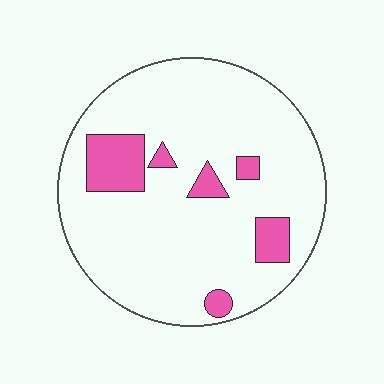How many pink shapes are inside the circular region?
6.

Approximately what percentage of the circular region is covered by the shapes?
Approximately 15%.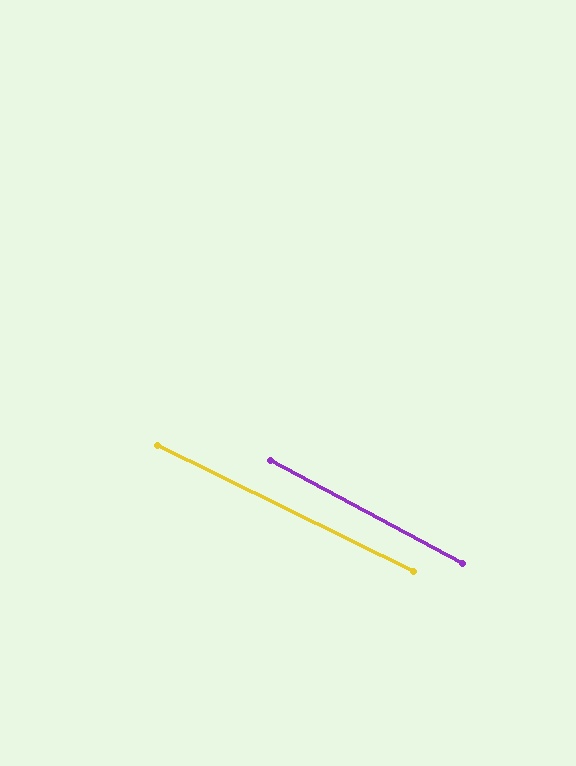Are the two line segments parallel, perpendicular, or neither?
Parallel — their directions differ by only 1.9°.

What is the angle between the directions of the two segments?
Approximately 2 degrees.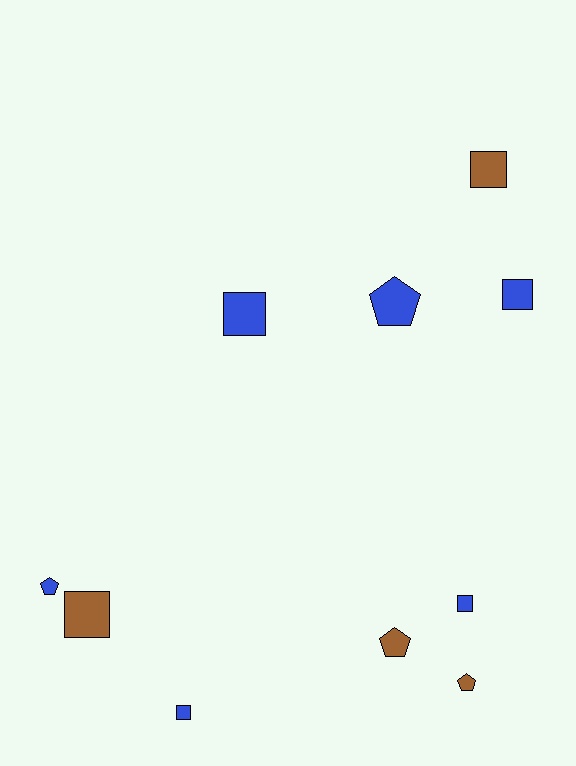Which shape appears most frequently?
Square, with 6 objects.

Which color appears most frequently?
Blue, with 6 objects.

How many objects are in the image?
There are 10 objects.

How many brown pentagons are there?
There are 2 brown pentagons.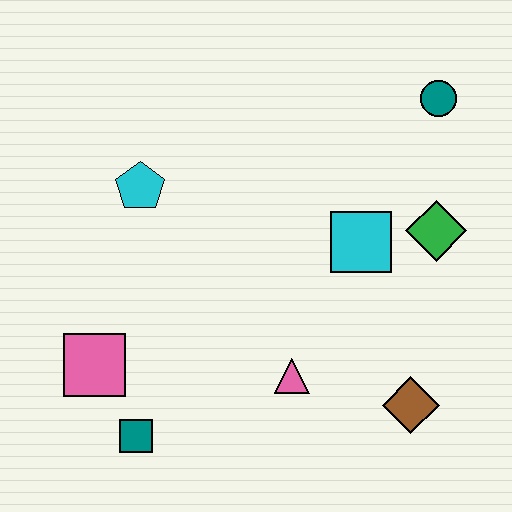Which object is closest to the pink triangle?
The brown diamond is closest to the pink triangle.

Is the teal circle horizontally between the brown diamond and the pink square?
No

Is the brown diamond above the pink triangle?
No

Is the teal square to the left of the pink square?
No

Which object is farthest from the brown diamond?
The cyan pentagon is farthest from the brown diamond.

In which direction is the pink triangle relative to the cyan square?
The pink triangle is below the cyan square.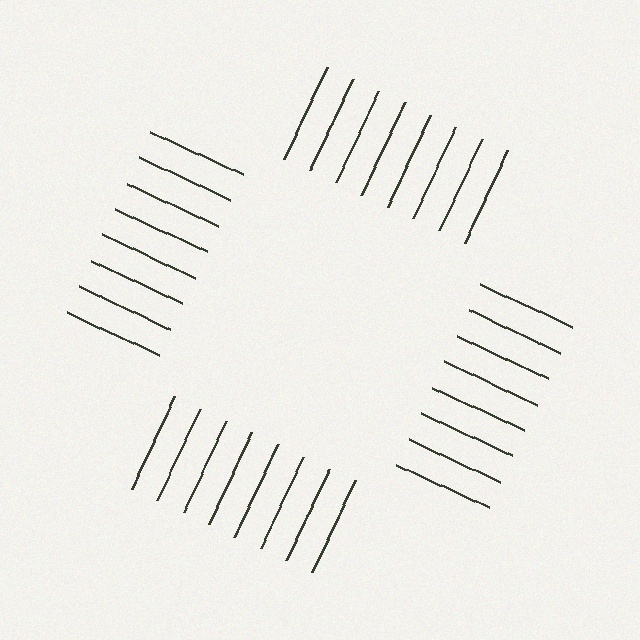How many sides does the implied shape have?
4 sides — the line-ends trace a square.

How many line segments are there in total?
32 — 8 along each of the 4 edges.